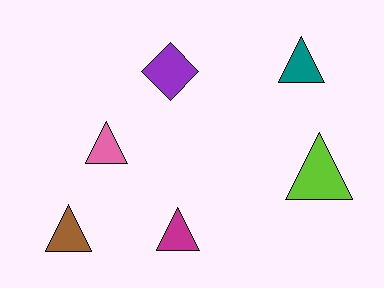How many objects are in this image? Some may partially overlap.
There are 6 objects.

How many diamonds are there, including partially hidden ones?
There is 1 diamond.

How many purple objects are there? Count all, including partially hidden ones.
There is 1 purple object.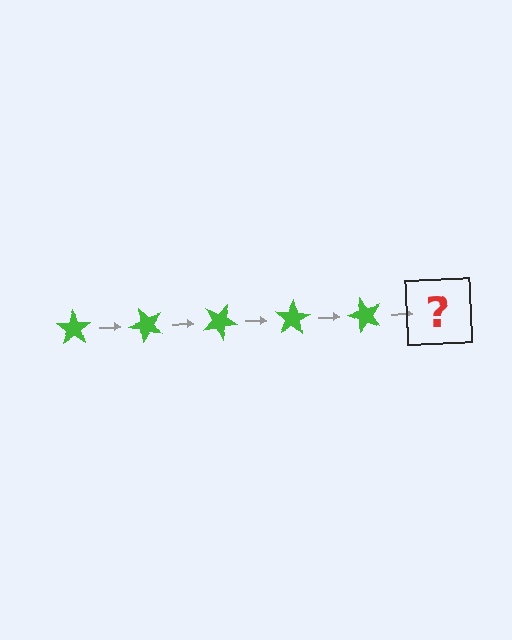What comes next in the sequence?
The next element should be a green star rotated 250 degrees.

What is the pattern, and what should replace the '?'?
The pattern is that the star rotates 50 degrees each step. The '?' should be a green star rotated 250 degrees.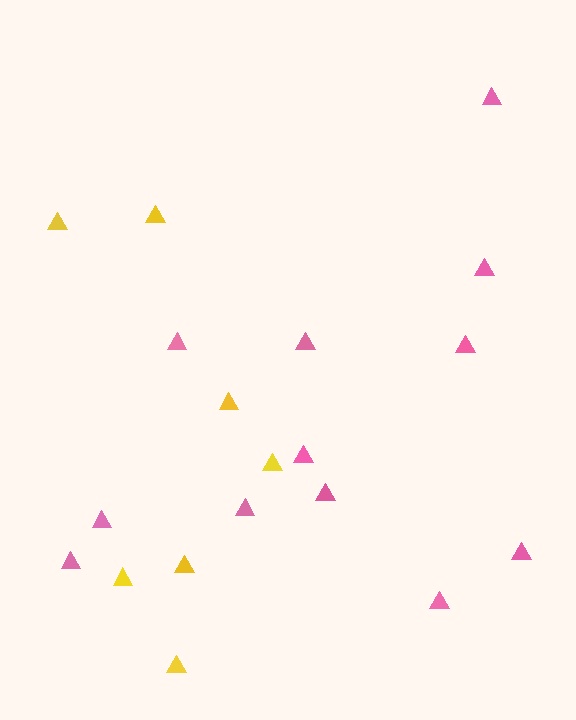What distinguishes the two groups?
There are 2 groups: one group of yellow triangles (7) and one group of pink triangles (12).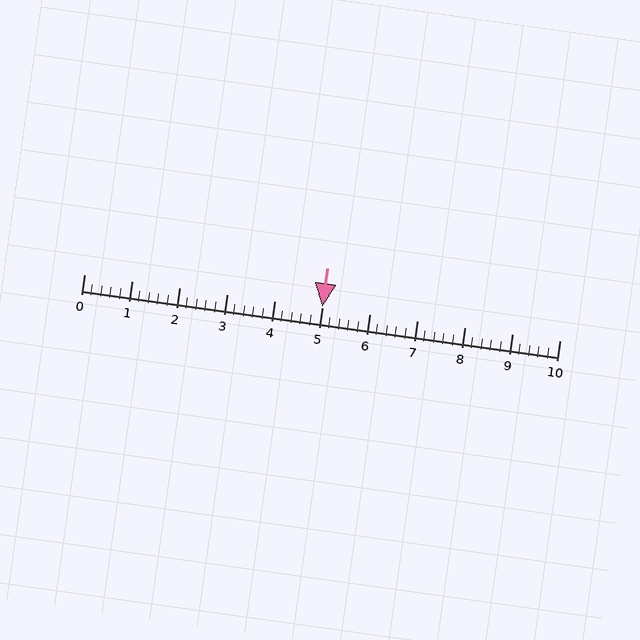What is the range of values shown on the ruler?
The ruler shows values from 0 to 10.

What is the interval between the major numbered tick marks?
The major tick marks are spaced 1 units apart.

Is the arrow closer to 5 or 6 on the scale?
The arrow is closer to 5.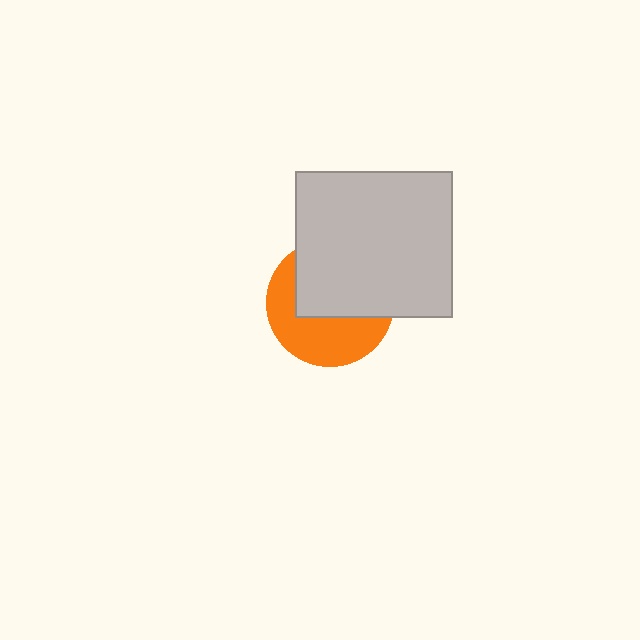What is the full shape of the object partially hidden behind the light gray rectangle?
The partially hidden object is an orange circle.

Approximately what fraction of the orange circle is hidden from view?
Roughly 52% of the orange circle is hidden behind the light gray rectangle.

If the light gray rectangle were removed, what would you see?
You would see the complete orange circle.